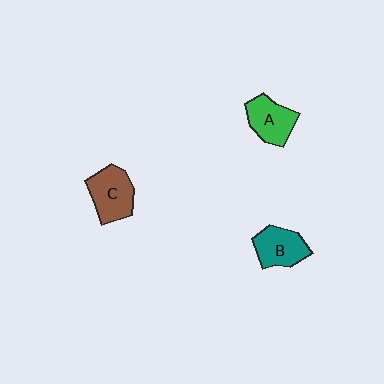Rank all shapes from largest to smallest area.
From largest to smallest: C (brown), B (teal), A (green).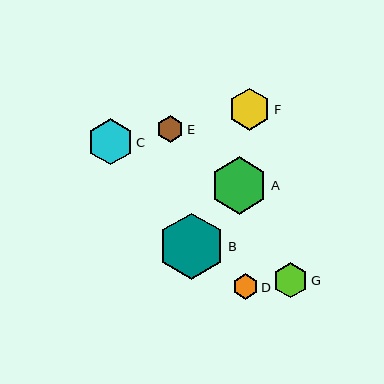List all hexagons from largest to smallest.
From largest to smallest: B, A, C, F, G, E, D.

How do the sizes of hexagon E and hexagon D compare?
Hexagon E and hexagon D are approximately the same size.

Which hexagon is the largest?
Hexagon B is the largest with a size of approximately 66 pixels.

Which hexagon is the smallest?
Hexagon D is the smallest with a size of approximately 26 pixels.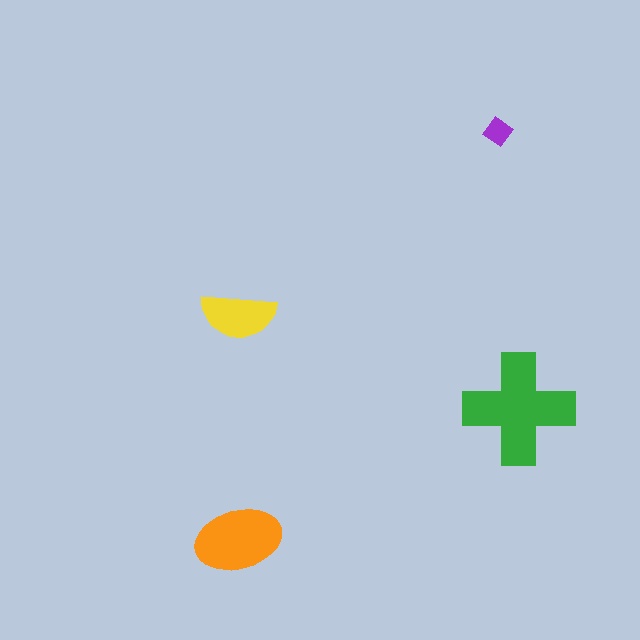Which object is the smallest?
The purple diamond.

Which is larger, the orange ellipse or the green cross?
The green cross.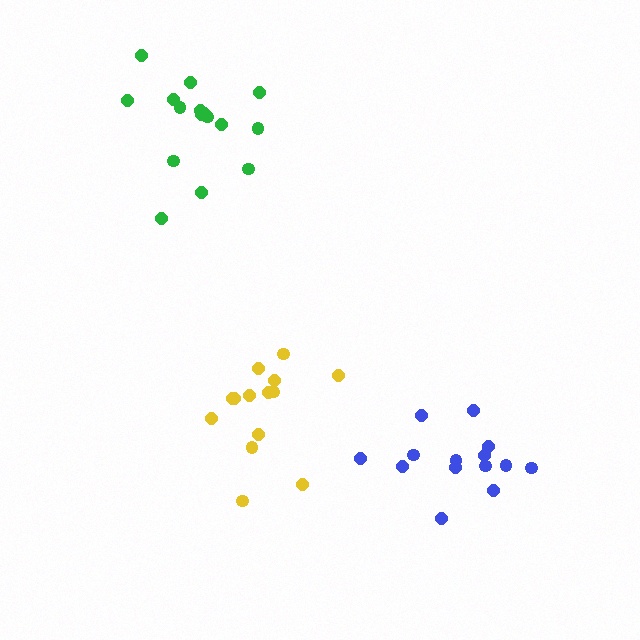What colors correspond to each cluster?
The clusters are colored: yellow, green, blue.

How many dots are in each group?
Group 1: 14 dots, Group 2: 16 dots, Group 3: 14 dots (44 total).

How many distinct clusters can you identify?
There are 3 distinct clusters.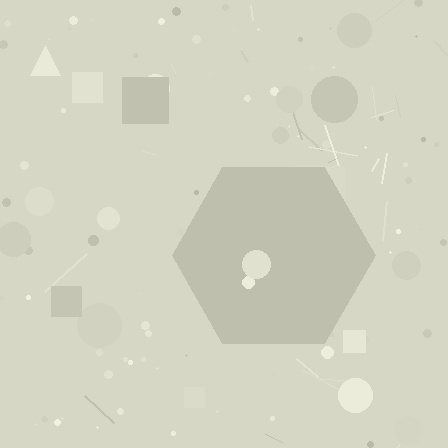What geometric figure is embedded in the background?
A hexagon is embedded in the background.